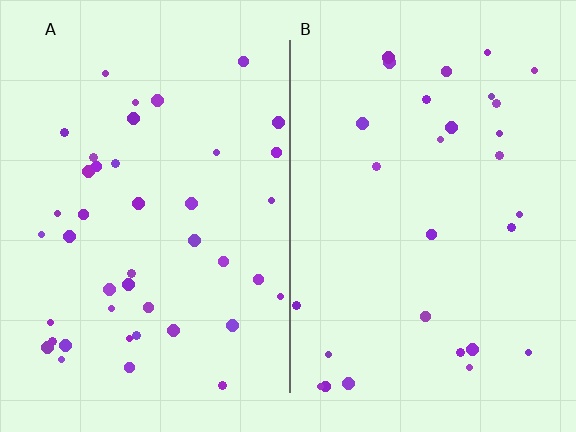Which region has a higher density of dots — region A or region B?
A (the left).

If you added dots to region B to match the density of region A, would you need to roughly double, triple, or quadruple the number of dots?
Approximately double.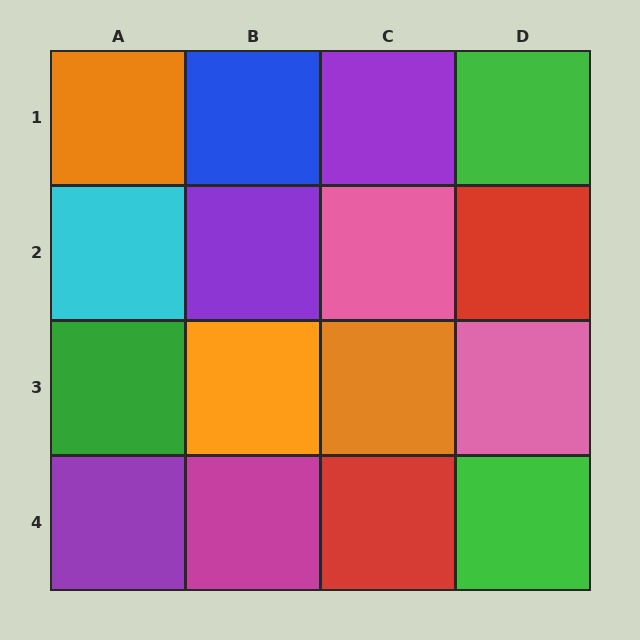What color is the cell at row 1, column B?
Blue.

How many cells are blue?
1 cell is blue.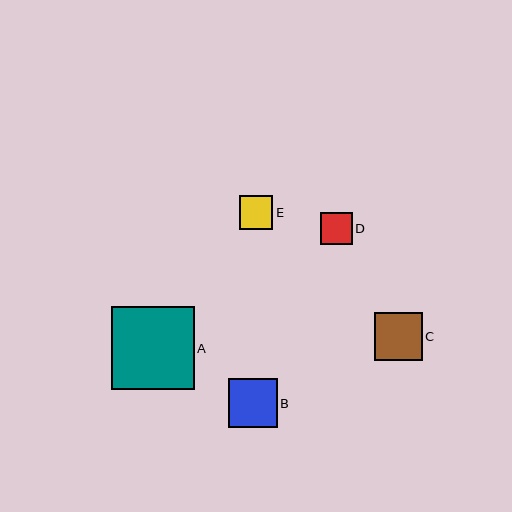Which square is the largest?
Square A is the largest with a size of approximately 83 pixels.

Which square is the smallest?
Square D is the smallest with a size of approximately 32 pixels.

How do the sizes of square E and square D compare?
Square E and square D are approximately the same size.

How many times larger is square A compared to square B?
Square A is approximately 1.7 times the size of square B.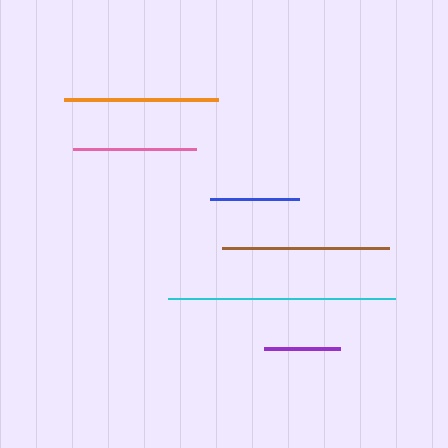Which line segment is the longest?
The cyan line is the longest at approximately 227 pixels.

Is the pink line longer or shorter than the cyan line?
The cyan line is longer than the pink line.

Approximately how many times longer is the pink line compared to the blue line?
The pink line is approximately 1.4 times the length of the blue line.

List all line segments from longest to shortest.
From longest to shortest: cyan, brown, orange, pink, blue, purple.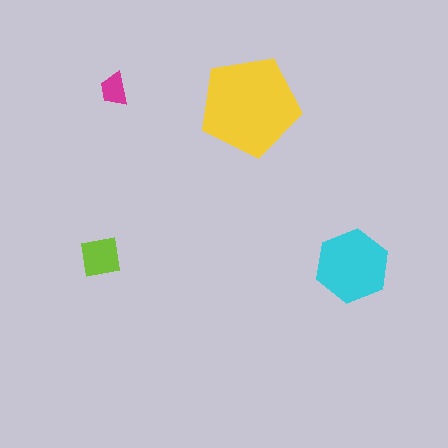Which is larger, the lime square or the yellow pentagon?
The yellow pentagon.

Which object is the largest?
The yellow pentagon.